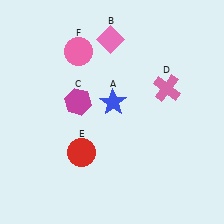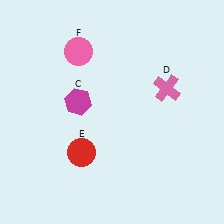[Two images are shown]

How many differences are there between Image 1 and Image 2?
There are 2 differences between the two images.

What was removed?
The blue star (A), the pink diamond (B) were removed in Image 2.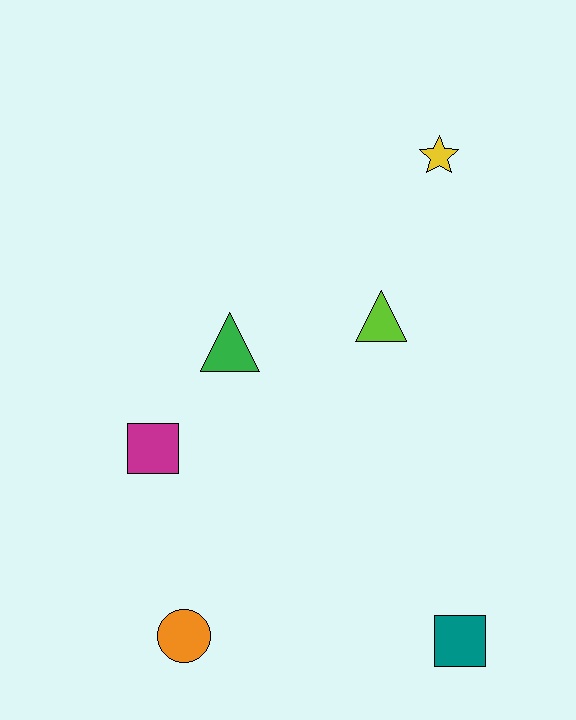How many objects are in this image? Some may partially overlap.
There are 6 objects.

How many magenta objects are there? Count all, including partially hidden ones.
There is 1 magenta object.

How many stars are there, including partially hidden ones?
There is 1 star.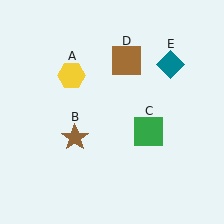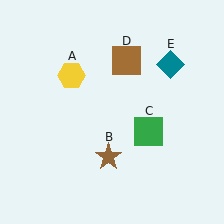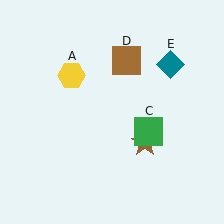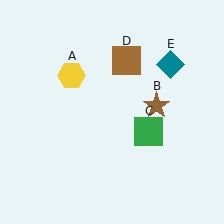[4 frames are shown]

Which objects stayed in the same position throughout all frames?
Yellow hexagon (object A) and green square (object C) and brown square (object D) and teal diamond (object E) remained stationary.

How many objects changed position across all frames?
1 object changed position: brown star (object B).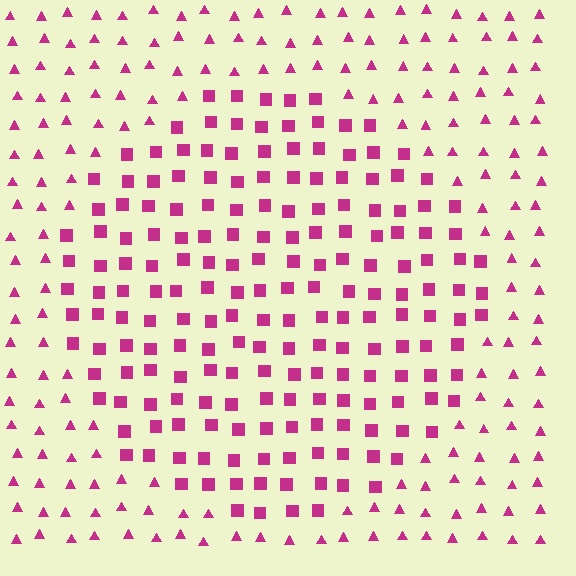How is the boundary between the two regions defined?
The boundary is defined by a change in element shape: squares inside vs. triangles outside. All elements share the same color and spacing.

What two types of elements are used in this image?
The image uses squares inside the circle region and triangles outside it.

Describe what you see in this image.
The image is filled with small magenta elements arranged in a uniform grid. A circle-shaped region contains squares, while the surrounding area contains triangles. The boundary is defined purely by the change in element shape.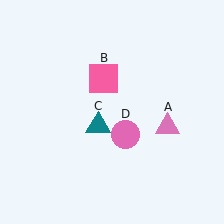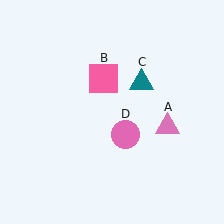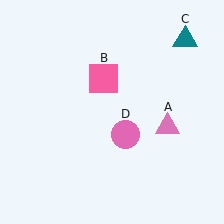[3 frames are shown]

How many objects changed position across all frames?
1 object changed position: teal triangle (object C).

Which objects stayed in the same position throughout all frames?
Pink triangle (object A) and pink square (object B) and pink circle (object D) remained stationary.